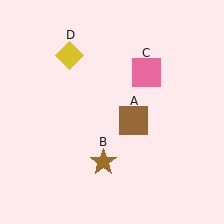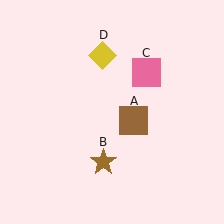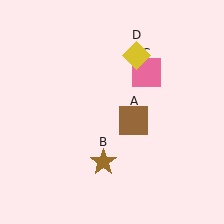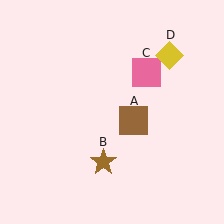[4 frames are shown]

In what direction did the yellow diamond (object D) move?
The yellow diamond (object D) moved right.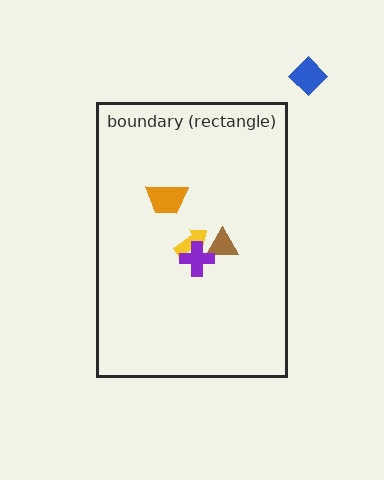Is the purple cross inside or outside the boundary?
Inside.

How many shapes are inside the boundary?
4 inside, 1 outside.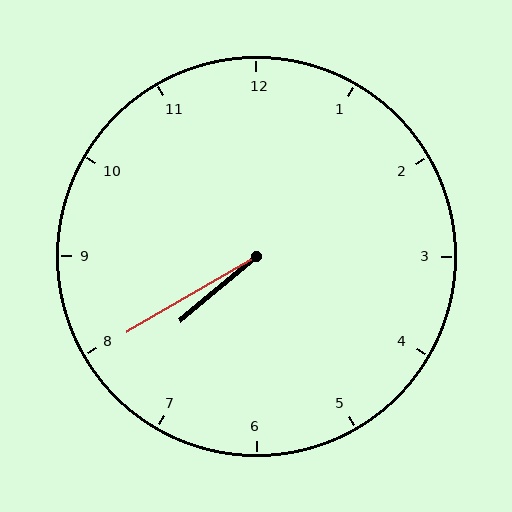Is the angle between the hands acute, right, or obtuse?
It is acute.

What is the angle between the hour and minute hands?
Approximately 10 degrees.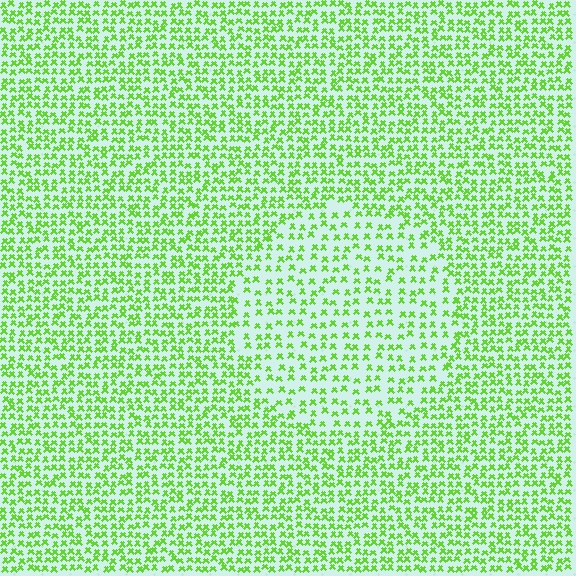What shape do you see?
I see a circle.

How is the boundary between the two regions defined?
The boundary is defined by a change in element density (approximately 1.7x ratio). All elements are the same color, size, and shape.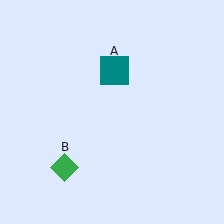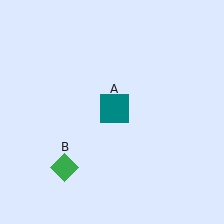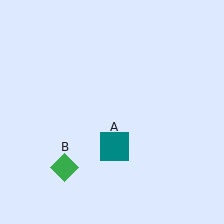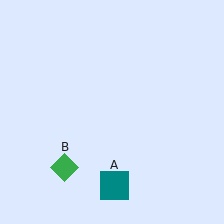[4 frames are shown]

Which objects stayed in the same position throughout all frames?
Green diamond (object B) remained stationary.